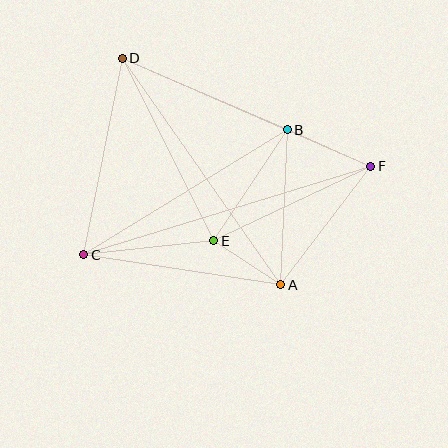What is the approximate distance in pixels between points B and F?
The distance between B and F is approximately 91 pixels.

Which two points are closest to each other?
Points A and E are closest to each other.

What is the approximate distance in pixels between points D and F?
The distance between D and F is approximately 271 pixels.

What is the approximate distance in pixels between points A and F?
The distance between A and F is approximately 149 pixels.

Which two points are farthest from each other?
Points C and F are farthest from each other.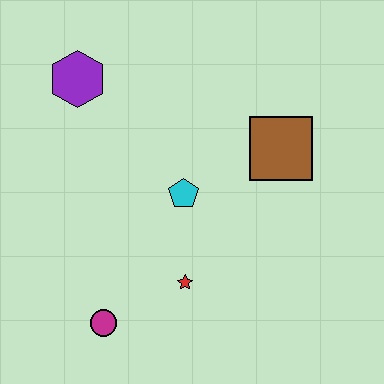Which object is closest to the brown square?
The cyan pentagon is closest to the brown square.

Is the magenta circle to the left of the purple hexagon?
No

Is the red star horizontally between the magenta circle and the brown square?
Yes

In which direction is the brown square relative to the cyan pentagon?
The brown square is to the right of the cyan pentagon.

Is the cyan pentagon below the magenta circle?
No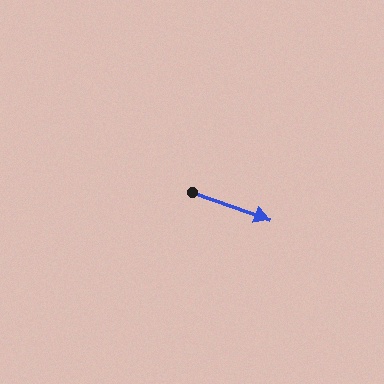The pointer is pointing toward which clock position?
Roughly 4 o'clock.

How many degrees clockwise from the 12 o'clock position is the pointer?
Approximately 109 degrees.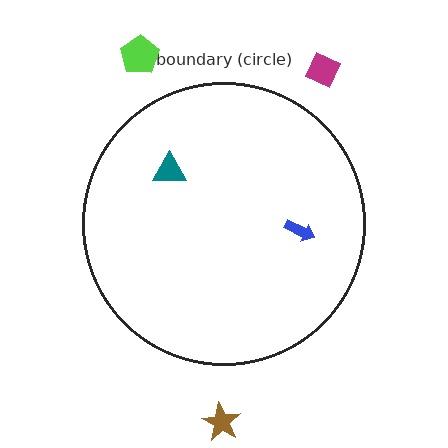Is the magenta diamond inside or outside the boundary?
Outside.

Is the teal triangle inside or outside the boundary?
Inside.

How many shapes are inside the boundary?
2 inside, 3 outside.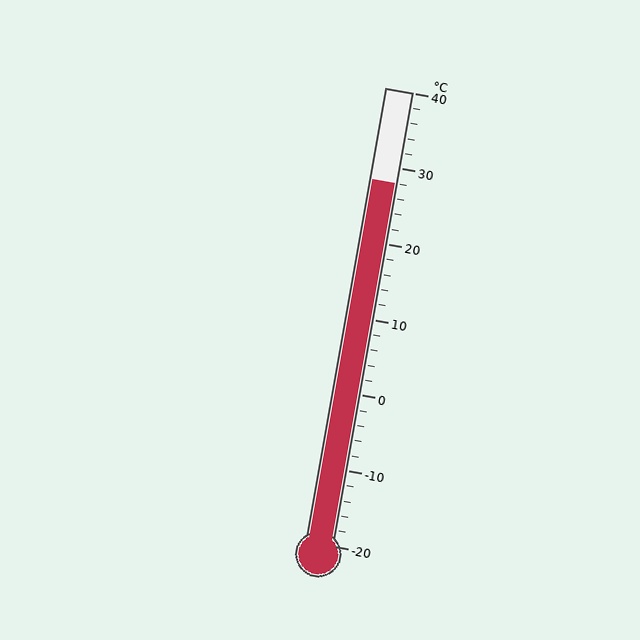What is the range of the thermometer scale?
The thermometer scale ranges from -20°C to 40°C.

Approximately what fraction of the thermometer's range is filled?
The thermometer is filled to approximately 80% of its range.